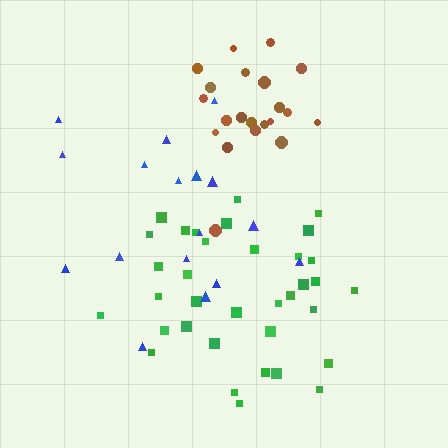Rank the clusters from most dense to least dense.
brown, green, blue.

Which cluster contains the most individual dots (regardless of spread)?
Green (35).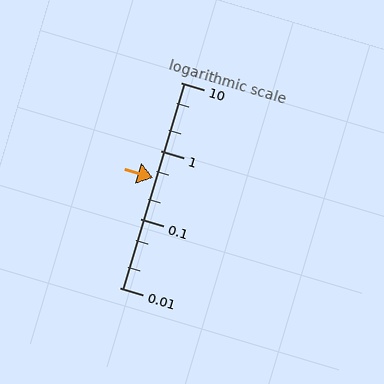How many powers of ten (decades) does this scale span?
The scale spans 3 decades, from 0.01 to 10.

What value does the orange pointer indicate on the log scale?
The pointer indicates approximately 0.4.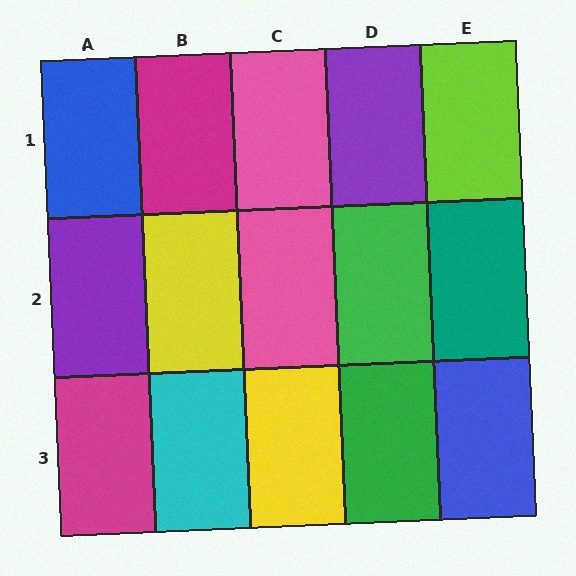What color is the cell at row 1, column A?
Blue.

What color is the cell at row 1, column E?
Lime.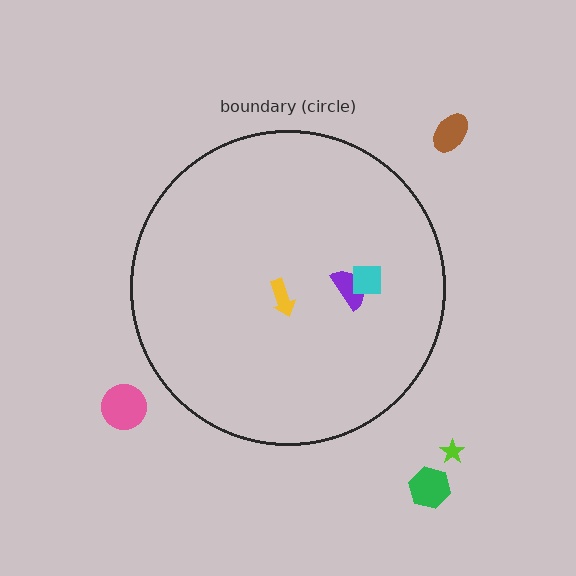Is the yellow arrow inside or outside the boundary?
Inside.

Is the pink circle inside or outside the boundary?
Outside.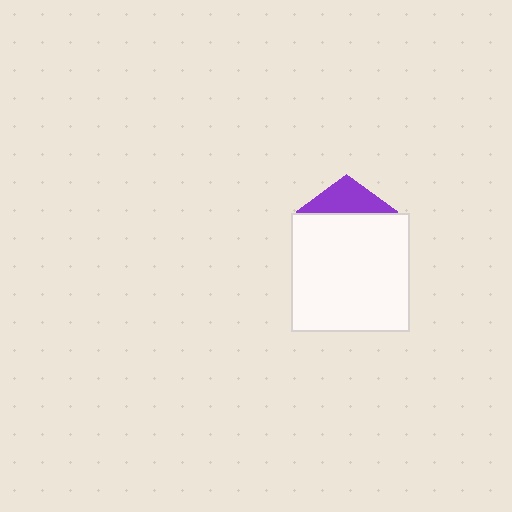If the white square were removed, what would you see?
You would see the complete purple pentagon.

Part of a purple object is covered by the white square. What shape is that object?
It is a pentagon.